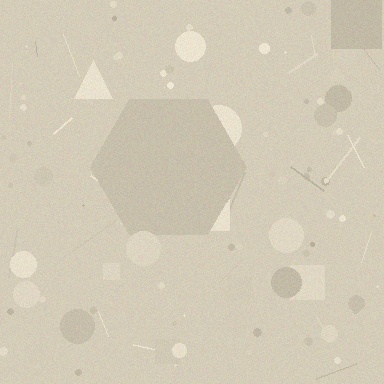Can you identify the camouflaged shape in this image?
The camouflaged shape is a hexagon.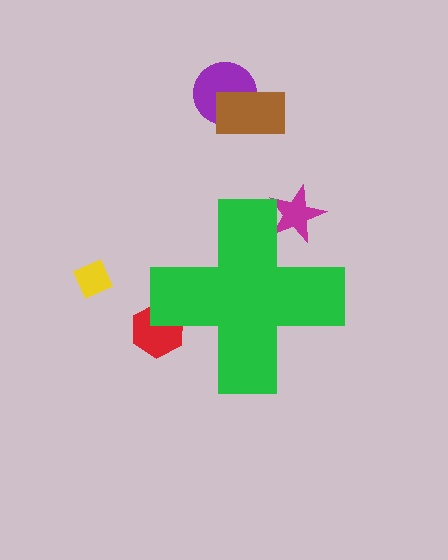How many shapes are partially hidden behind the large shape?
2 shapes are partially hidden.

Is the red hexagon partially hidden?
Yes, the red hexagon is partially hidden behind the green cross.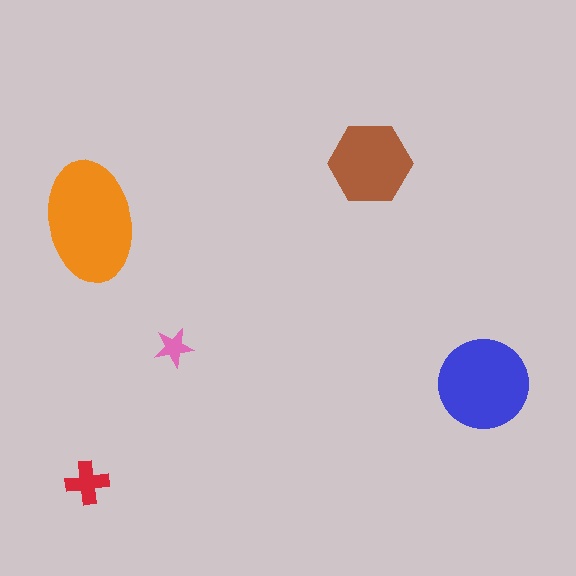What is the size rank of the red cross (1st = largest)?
4th.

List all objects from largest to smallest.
The orange ellipse, the blue circle, the brown hexagon, the red cross, the pink star.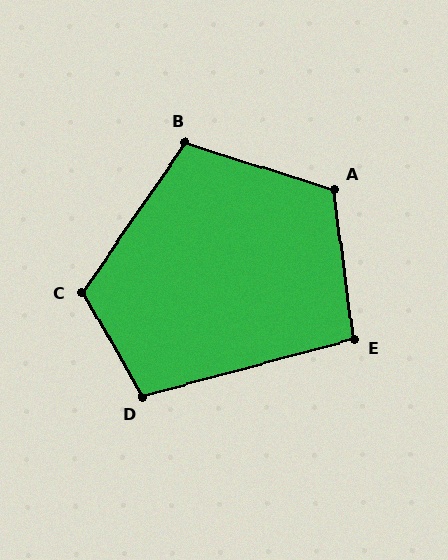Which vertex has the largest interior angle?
C, at approximately 116 degrees.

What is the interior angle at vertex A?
Approximately 115 degrees (obtuse).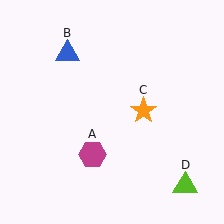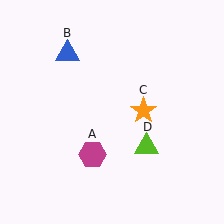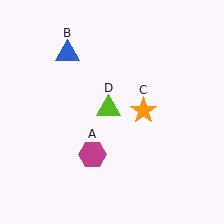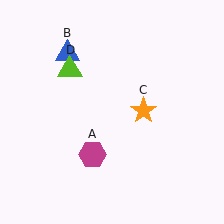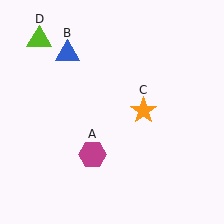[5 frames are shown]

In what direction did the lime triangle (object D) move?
The lime triangle (object D) moved up and to the left.